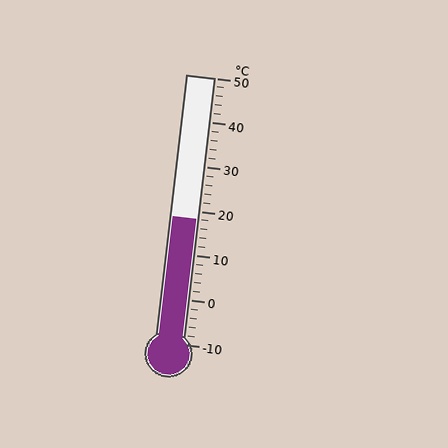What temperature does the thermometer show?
The thermometer shows approximately 18°C.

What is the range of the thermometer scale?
The thermometer scale ranges from -10°C to 50°C.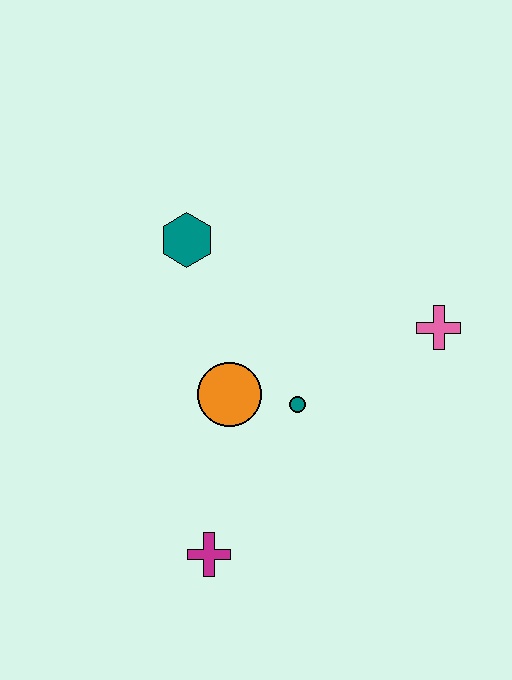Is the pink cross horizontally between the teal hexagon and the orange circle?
No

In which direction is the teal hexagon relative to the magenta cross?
The teal hexagon is above the magenta cross.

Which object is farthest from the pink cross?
The magenta cross is farthest from the pink cross.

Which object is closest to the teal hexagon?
The orange circle is closest to the teal hexagon.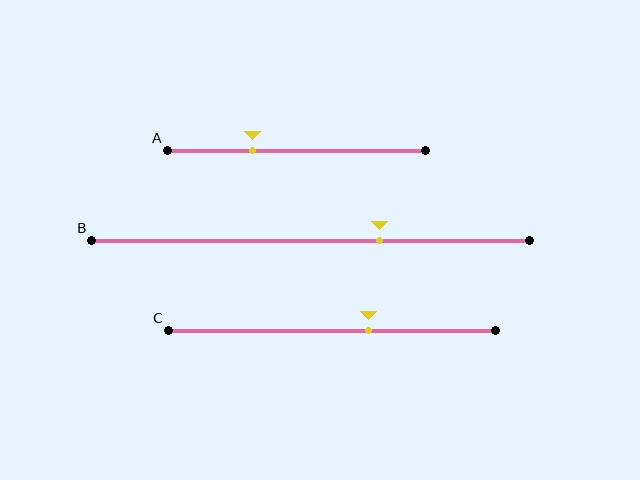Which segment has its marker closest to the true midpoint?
Segment C has its marker closest to the true midpoint.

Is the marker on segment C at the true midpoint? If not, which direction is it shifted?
No, the marker on segment C is shifted to the right by about 11% of the segment length.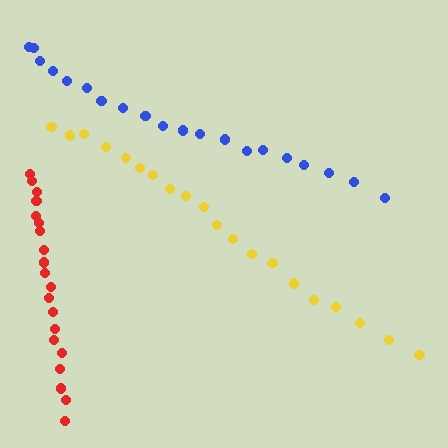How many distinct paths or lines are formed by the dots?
There are 3 distinct paths.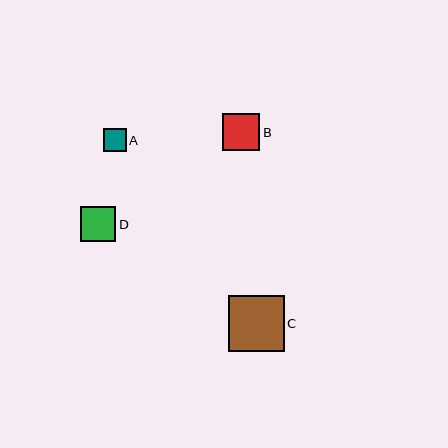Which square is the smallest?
Square A is the smallest with a size of approximately 23 pixels.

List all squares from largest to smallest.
From largest to smallest: C, B, D, A.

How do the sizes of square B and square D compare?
Square B and square D are approximately the same size.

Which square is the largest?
Square C is the largest with a size of approximately 56 pixels.